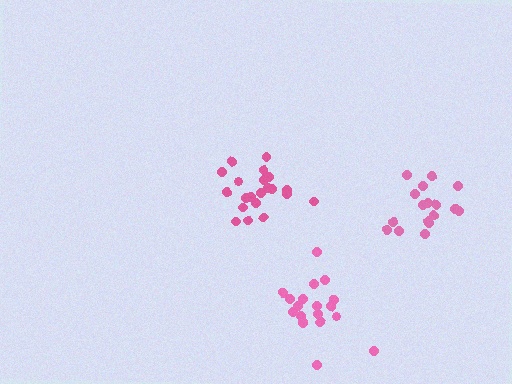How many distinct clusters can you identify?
There are 3 distinct clusters.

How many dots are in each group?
Group 1: 21 dots, Group 2: 18 dots, Group 3: 18 dots (57 total).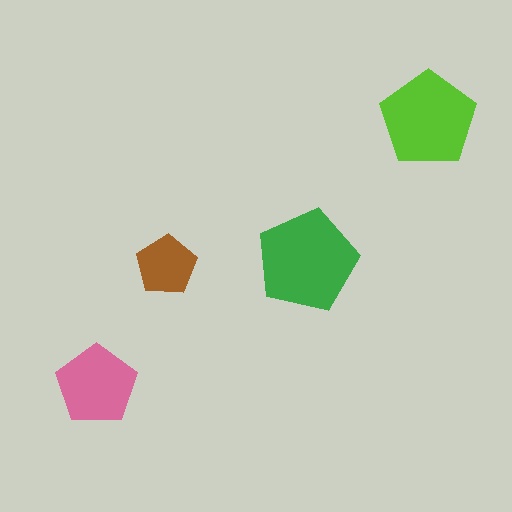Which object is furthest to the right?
The lime pentagon is rightmost.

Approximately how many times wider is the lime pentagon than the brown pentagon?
About 1.5 times wider.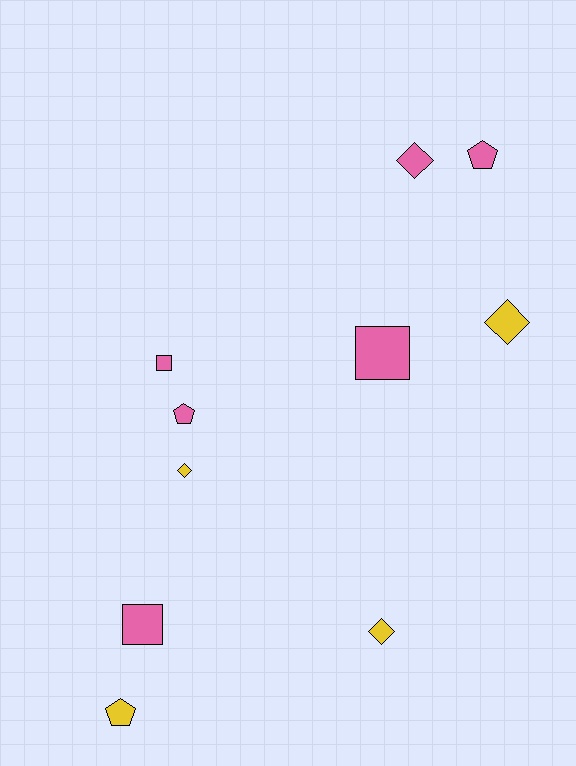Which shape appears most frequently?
Diamond, with 4 objects.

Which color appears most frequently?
Pink, with 6 objects.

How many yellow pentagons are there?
There is 1 yellow pentagon.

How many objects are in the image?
There are 10 objects.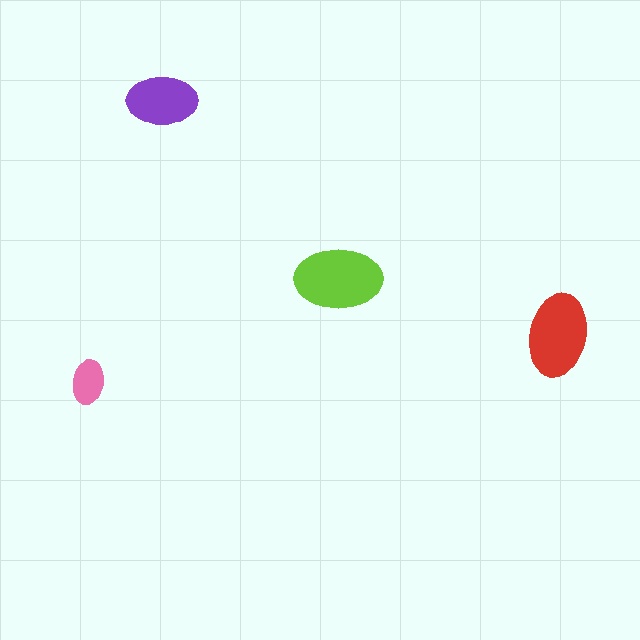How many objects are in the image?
There are 4 objects in the image.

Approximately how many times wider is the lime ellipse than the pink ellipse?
About 2 times wider.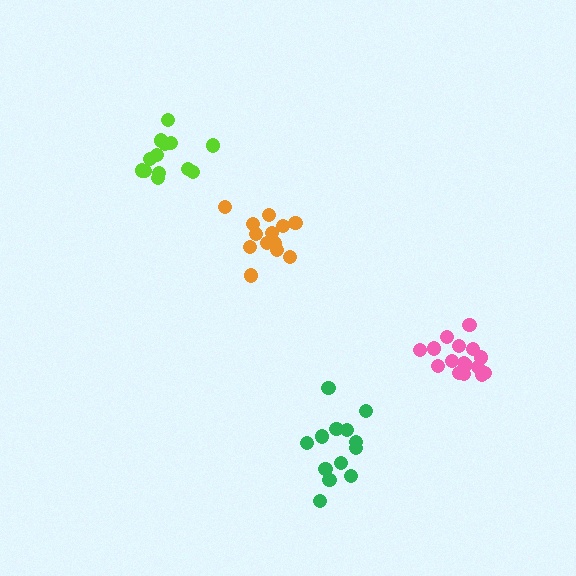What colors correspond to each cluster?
The clusters are colored: orange, pink, lime, green.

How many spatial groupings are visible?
There are 4 spatial groupings.